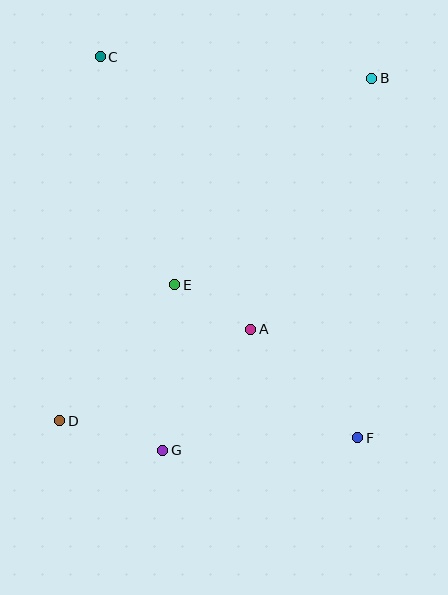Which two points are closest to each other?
Points A and E are closest to each other.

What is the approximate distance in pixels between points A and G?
The distance between A and G is approximately 150 pixels.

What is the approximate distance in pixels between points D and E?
The distance between D and E is approximately 179 pixels.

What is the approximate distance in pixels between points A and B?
The distance between A and B is approximately 279 pixels.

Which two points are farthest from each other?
Points B and D are farthest from each other.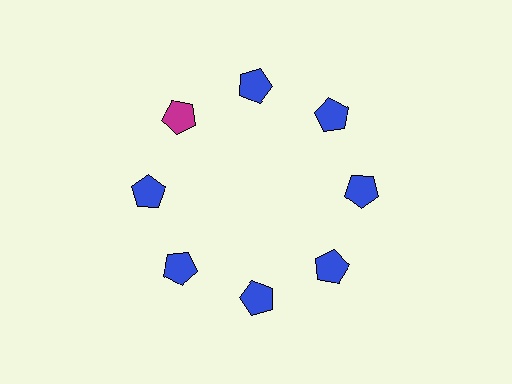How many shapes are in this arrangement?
There are 8 shapes arranged in a ring pattern.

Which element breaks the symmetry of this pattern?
The magenta pentagon at roughly the 10 o'clock position breaks the symmetry. All other shapes are blue pentagons.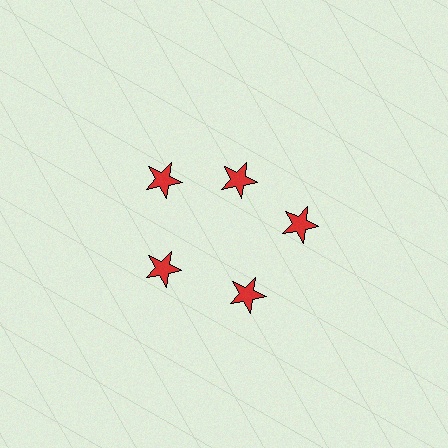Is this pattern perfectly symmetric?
No. The 5 red stars are arranged in a ring, but one element near the 1 o'clock position is pulled inward toward the center, breaking the 5-fold rotational symmetry.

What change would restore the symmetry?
The symmetry would be restored by moving it outward, back onto the ring so that all 5 stars sit at equal angles and equal distance from the center.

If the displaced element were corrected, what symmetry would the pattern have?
It would have 5-fold rotational symmetry — the pattern would map onto itself every 72 degrees.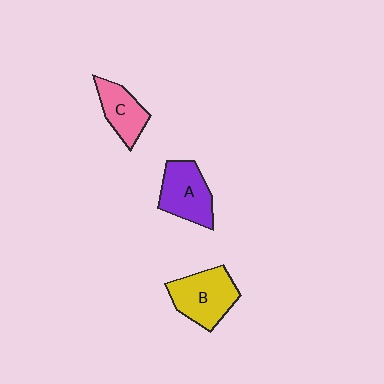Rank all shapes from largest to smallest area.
From largest to smallest: B (yellow), A (purple), C (pink).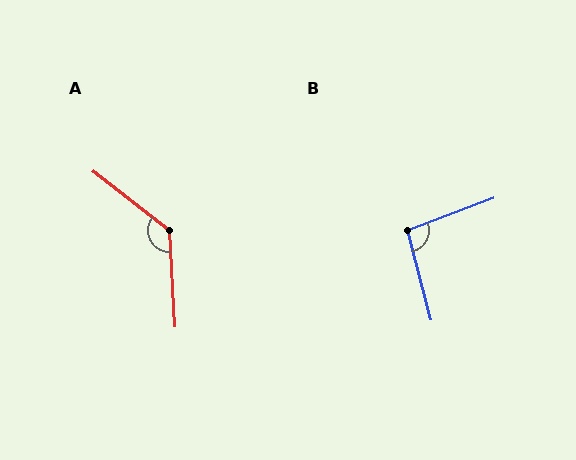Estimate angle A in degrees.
Approximately 131 degrees.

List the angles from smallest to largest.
B (95°), A (131°).